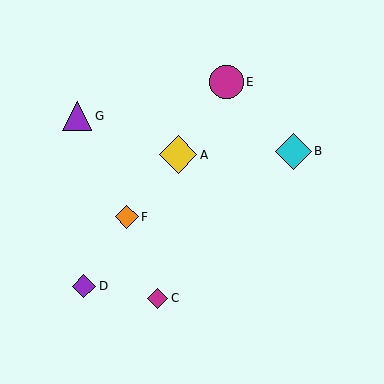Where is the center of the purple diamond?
The center of the purple diamond is at (84, 286).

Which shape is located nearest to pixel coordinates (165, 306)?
The magenta diamond (labeled C) at (157, 298) is nearest to that location.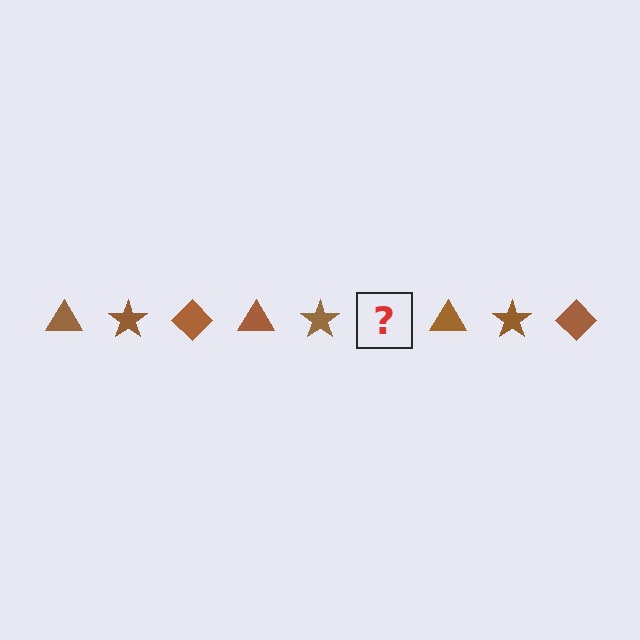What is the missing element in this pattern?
The missing element is a brown diamond.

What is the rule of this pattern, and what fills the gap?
The rule is that the pattern cycles through triangle, star, diamond shapes in brown. The gap should be filled with a brown diamond.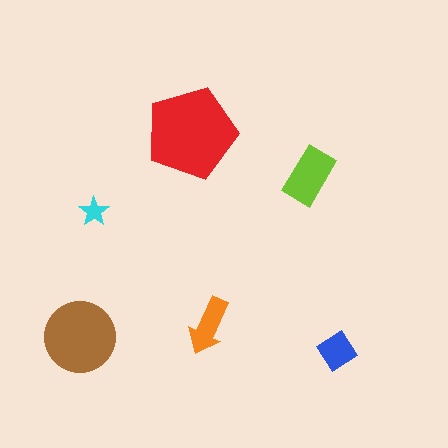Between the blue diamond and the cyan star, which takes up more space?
The blue diamond.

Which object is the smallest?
The cyan star.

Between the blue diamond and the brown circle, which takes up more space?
The brown circle.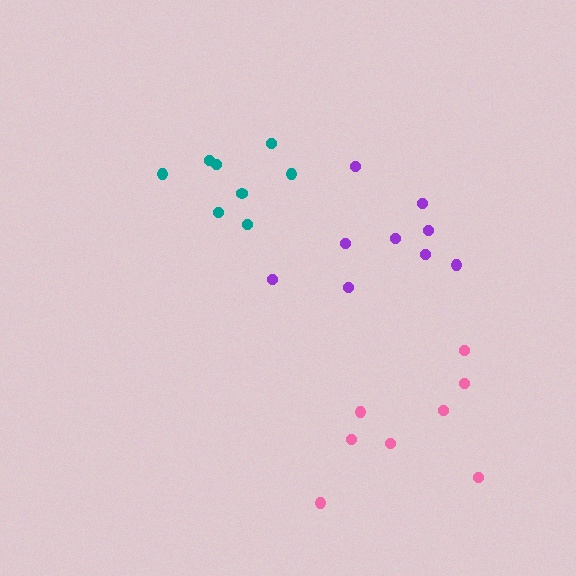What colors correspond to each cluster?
The clusters are colored: teal, purple, pink.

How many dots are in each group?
Group 1: 8 dots, Group 2: 9 dots, Group 3: 8 dots (25 total).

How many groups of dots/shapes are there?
There are 3 groups.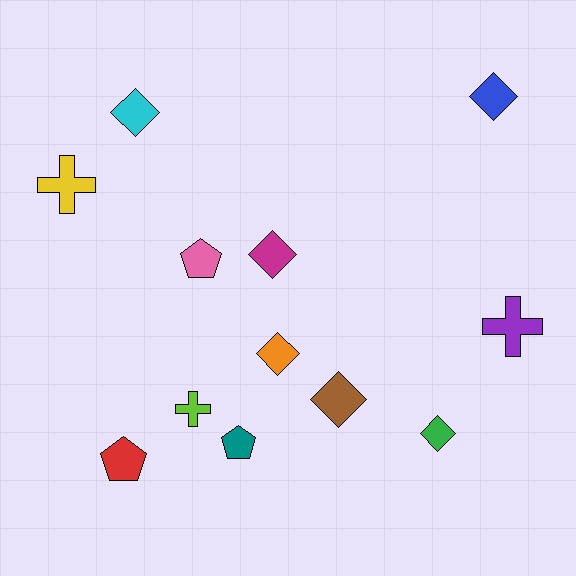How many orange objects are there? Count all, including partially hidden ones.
There is 1 orange object.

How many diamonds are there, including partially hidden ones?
There are 6 diamonds.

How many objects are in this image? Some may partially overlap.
There are 12 objects.